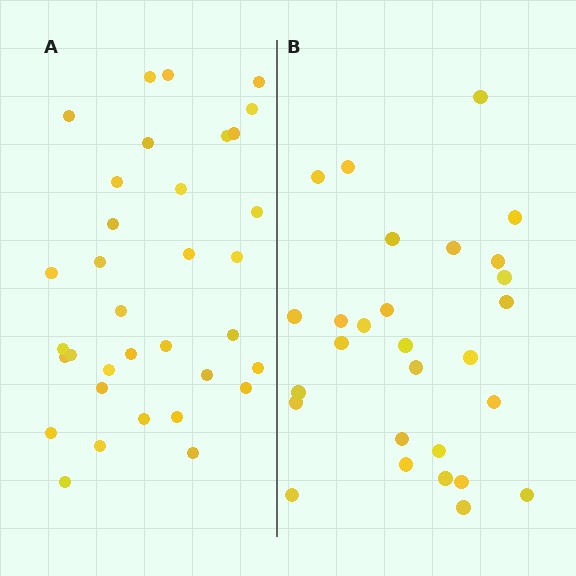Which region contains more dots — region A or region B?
Region A (the left region) has more dots.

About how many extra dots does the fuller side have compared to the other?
Region A has about 6 more dots than region B.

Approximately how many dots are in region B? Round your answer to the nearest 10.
About 30 dots. (The exact count is 28, which rounds to 30.)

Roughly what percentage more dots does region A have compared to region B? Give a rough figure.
About 20% more.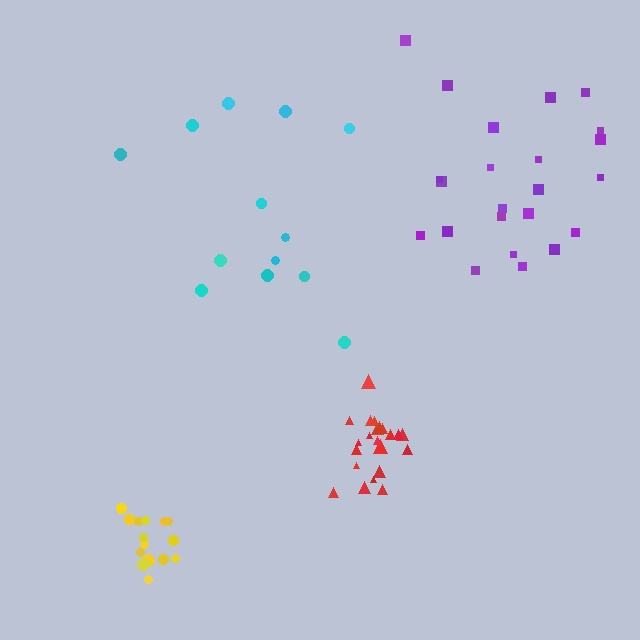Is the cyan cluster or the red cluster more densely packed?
Red.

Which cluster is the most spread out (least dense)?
Cyan.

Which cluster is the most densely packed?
Red.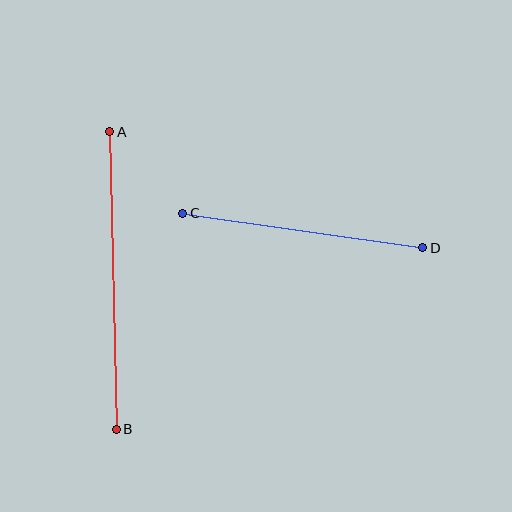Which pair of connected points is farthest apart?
Points A and B are farthest apart.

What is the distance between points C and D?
The distance is approximately 243 pixels.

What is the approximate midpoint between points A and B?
The midpoint is at approximately (113, 280) pixels.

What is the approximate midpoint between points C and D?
The midpoint is at approximately (303, 231) pixels.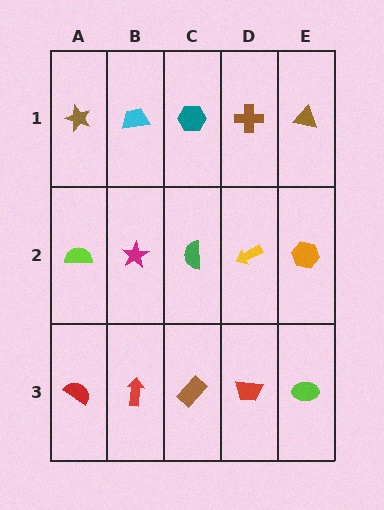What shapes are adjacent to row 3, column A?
A lime semicircle (row 2, column A), a red arrow (row 3, column B).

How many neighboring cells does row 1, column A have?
2.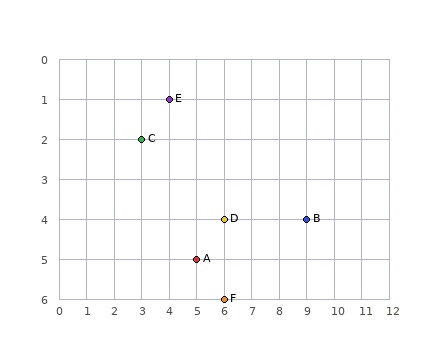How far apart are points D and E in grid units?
Points D and E are 2 columns and 3 rows apart (about 3.6 grid units diagonally).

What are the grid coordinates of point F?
Point F is at grid coordinates (6, 6).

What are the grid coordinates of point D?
Point D is at grid coordinates (6, 4).